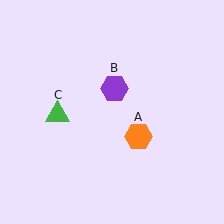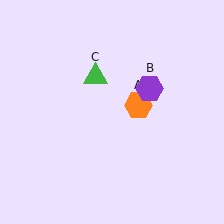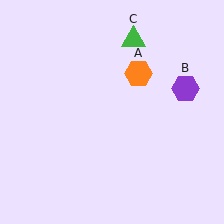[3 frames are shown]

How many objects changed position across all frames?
3 objects changed position: orange hexagon (object A), purple hexagon (object B), green triangle (object C).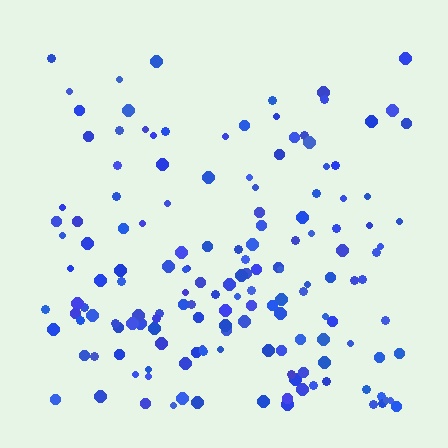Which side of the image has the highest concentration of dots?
The bottom.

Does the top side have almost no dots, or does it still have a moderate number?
Still a moderate number, just noticeably fewer than the bottom.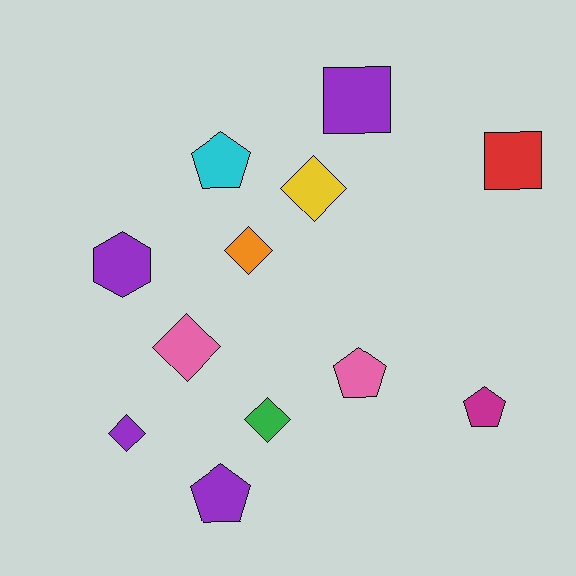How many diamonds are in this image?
There are 5 diamonds.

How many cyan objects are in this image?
There is 1 cyan object.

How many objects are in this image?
There are 12 objects.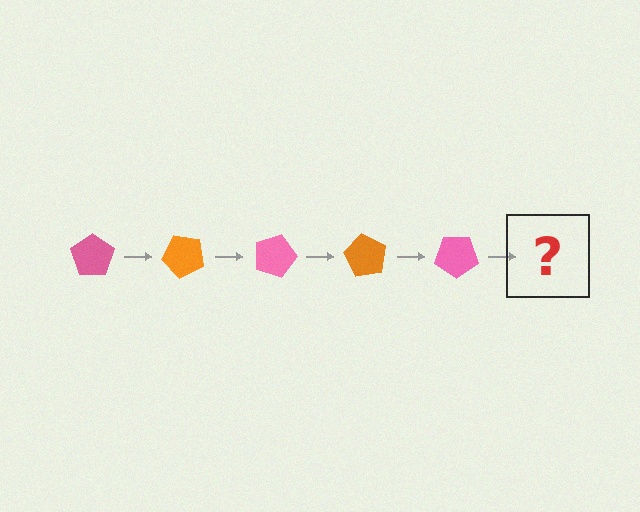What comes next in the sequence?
The next element should be an orange pentagon, rotated 225 degrees from the start.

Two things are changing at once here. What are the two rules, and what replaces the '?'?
The two rules are that it rotates 45 degrees each step and the color cycles through pink and orange. The '?' should be an orange pentagon, rotated 225 degrees from the start.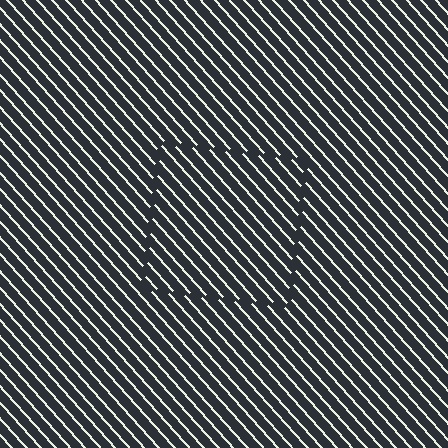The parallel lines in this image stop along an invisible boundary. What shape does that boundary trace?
An illusory square. The interior of the shape contains the same grating, shifted by half a period — the contour is defined by the phase discontinuity where line-ends from the inner and outer gratings abut.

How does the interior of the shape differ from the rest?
The interior of the shape contains the same grating, shifted by half a period — the contour is defined by the phase discontinuity where line-ends from the inner and outer gratings abut.